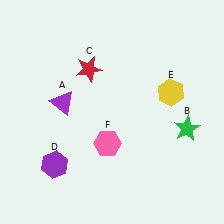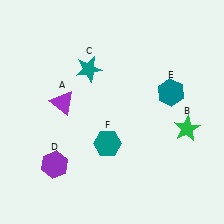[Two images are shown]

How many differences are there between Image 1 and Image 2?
There are 3 differences between the two images.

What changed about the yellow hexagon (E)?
In Image 1, E is yellow. In Image 2, it changed to teal.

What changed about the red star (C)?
In Image 1, C is red. In Image 2, it changed to teal.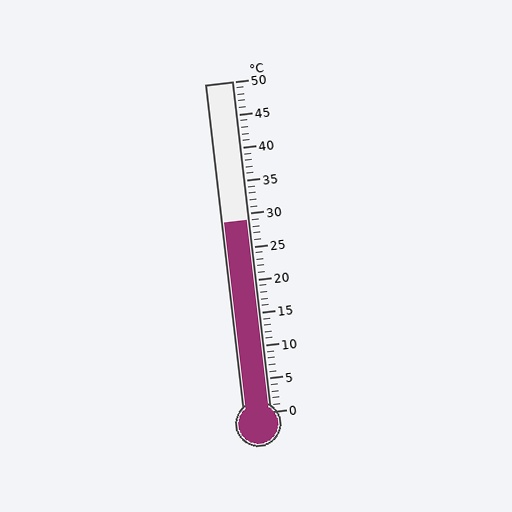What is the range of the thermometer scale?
The thermometer scale ranges from 0°C to 50°C.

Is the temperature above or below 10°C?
The temperature is above 10°C.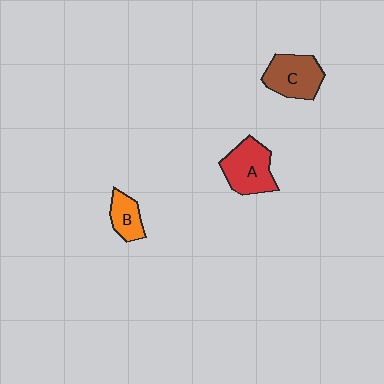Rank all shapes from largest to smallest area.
From largest to smallest: A (red), C (brown), B (orange).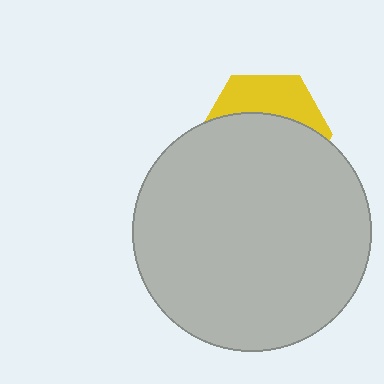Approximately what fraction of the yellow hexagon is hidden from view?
Roughly 66% of the yellow hexagon is hidden behind the light gray circle.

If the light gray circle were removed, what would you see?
You would see the complete yellow hexagon.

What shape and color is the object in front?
The object in front is a light gray circle.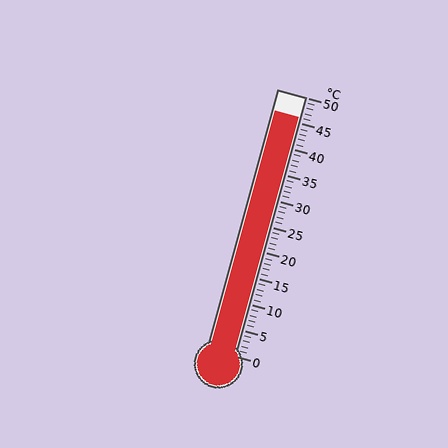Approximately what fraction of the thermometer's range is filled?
The thermometer is filled to approximately 90% of its range.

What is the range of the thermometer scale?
The thermometer scale ranges from 0°C to 50°C.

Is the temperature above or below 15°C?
The temperature is above 15°C.